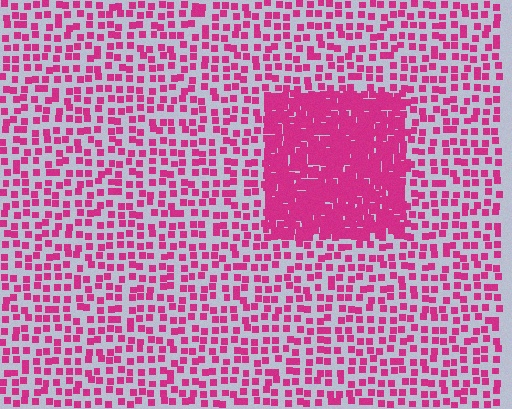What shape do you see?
I see a rectangle.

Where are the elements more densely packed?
The elements are more densely packed inside the rectangle boundary.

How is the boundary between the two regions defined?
The boundary is defined by a change in element density (approximately 2.9x ratio). All elements are the same color, size, and shape.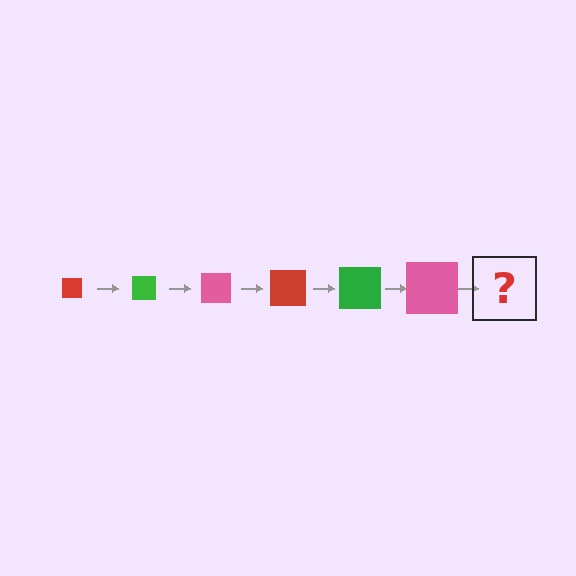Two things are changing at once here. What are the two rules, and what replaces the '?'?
The two rules are that the square grows larger each step and the color cycles through red, green, and pink. The '?' should be a red square, larger than the previous one.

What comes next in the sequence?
The next element should be a red square, larger than the previous one.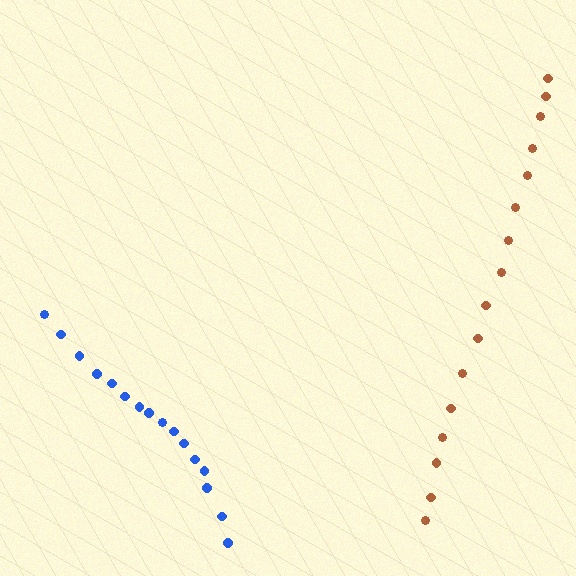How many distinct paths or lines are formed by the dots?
There are 2 distinct paths.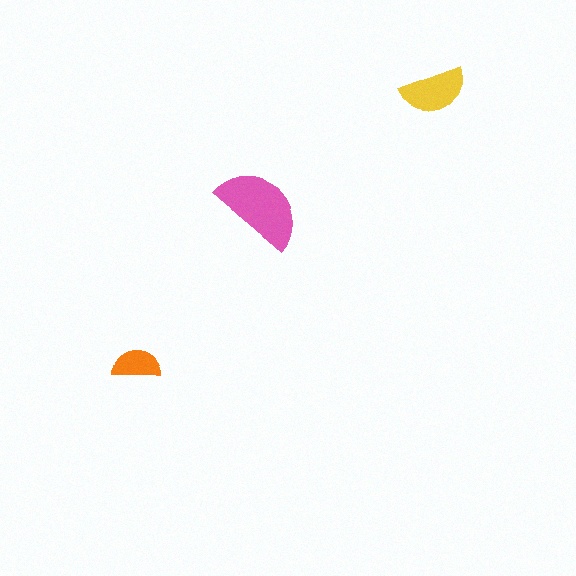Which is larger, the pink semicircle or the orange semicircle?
The pink one.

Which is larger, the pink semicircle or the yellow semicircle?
The pink one.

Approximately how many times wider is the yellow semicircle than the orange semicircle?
About 1.5 times wider.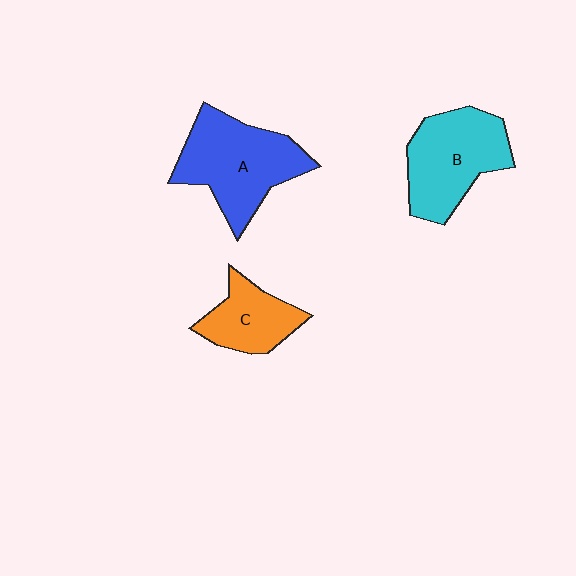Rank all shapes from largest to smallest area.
From largest to smallest: A (blue), B (cyan), C (orange).